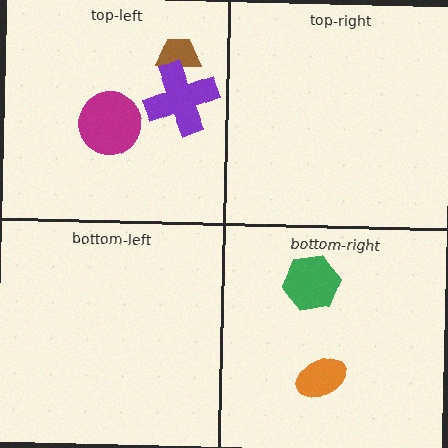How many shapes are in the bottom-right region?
2.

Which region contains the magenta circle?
The top-left region.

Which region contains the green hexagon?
The bottom-right region.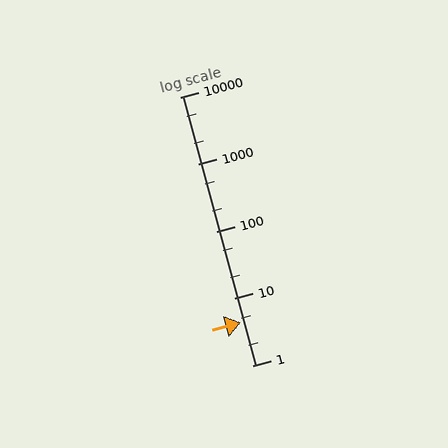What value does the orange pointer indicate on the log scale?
The pointer indicates approximately 4.3.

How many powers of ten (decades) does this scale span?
The scale spans 4 decades, from 1 to 10000.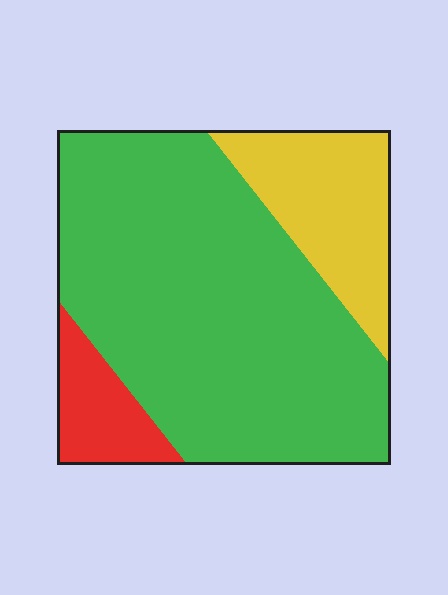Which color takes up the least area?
Red, at roughly 10%.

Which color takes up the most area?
Green, at roughly 70%.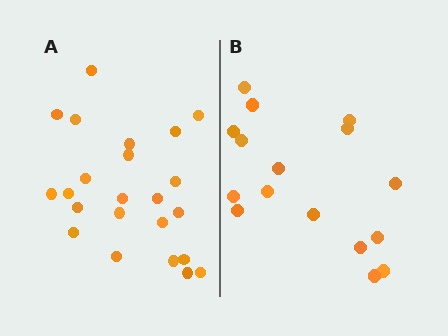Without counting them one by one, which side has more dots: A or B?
Region A (the left region) has more dots.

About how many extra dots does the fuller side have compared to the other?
Region A has roughly 8 or so more dots than region B.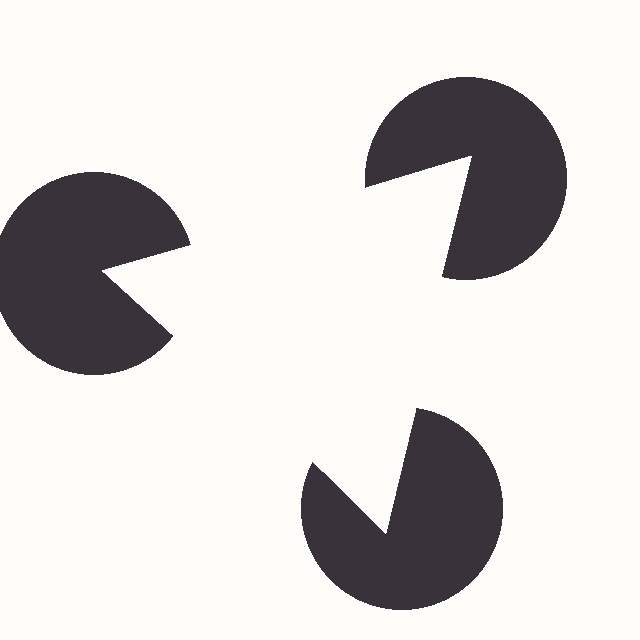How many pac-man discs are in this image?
There are 3 — one at each vertex of the illusory triangle.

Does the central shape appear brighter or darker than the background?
It typically appears slightly brighter than the background, even though no actual brightness change is drawn.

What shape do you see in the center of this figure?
An illusory triangle — its edges are inferred from the aligned wedge cuts in the pac-man discs, not physically drawn.